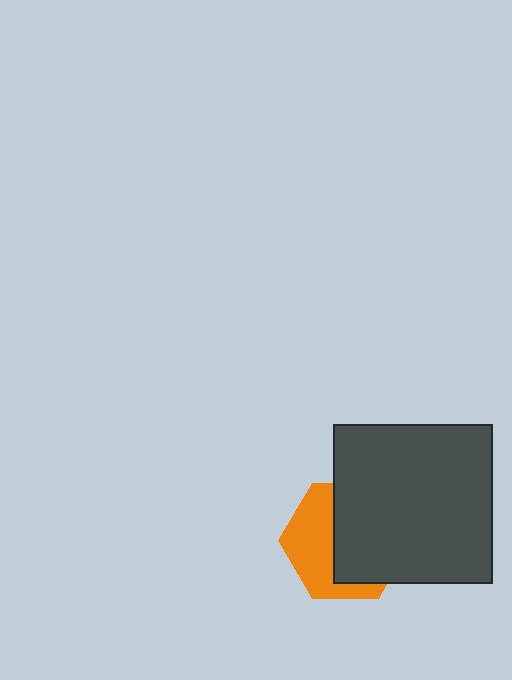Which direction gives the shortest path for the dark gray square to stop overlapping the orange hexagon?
Moving right gives the shortest separation.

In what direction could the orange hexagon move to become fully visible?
The orange hexagon could move left. That would shift it out from behind the dark gray square entirely.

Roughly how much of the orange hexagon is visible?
About half of it is visible (roughly 45%).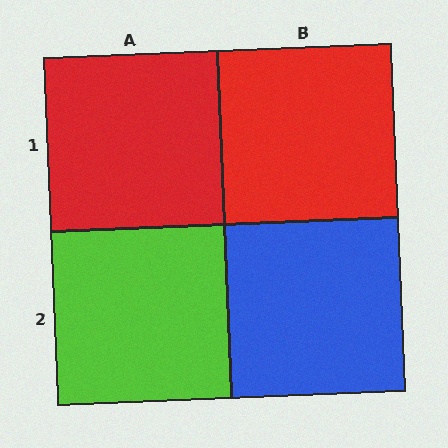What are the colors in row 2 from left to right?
Lime, blue.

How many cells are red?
2 cells are red.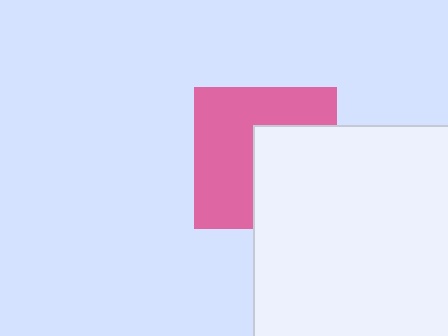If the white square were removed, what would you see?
You would see the complete pink square.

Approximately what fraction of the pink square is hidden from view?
Roughly 43% of the pink square is hidden behind the white square.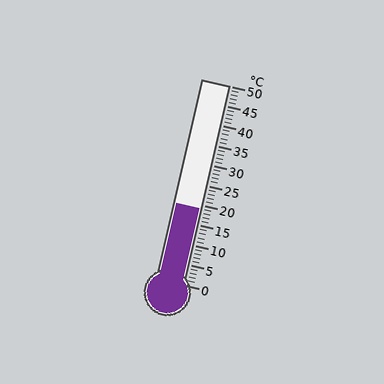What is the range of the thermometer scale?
The thermometer scale ranges from 0°C to 50°C.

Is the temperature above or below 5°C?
The temperature is above 5°C.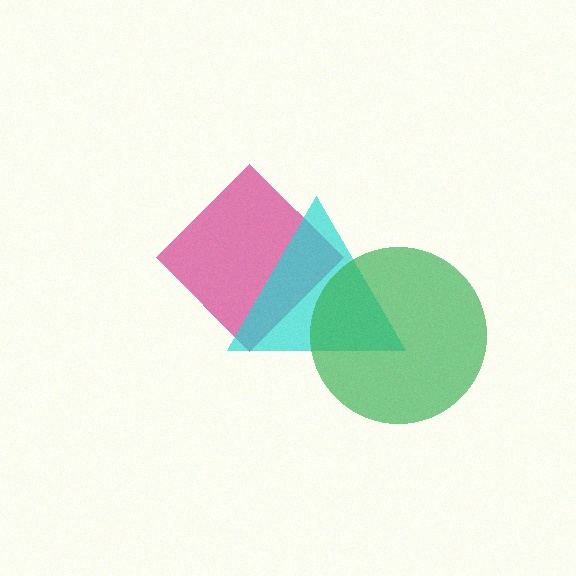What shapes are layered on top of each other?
The layered shapes are: a magenta diamond, a cyan triangle, a green circle.